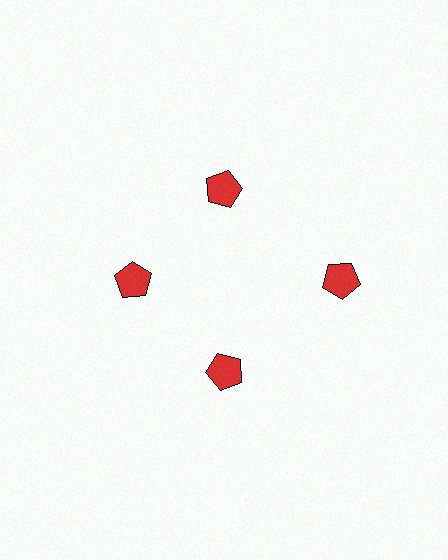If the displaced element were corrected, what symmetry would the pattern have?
It would have 4-fold rotational symmetry — the pattern would map onto itself every 90 degrees.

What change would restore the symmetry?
The symmetry would be restored by moving it inward, back onto the ring so that all 4 pentagons sit at equal angles and equal distance from the center.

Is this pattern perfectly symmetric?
No. The 4 red pentagons are arranged in a ring, but one element near the 3 o'clock position is pushed outward from the center, breaking the 4-fold rotational symmetry.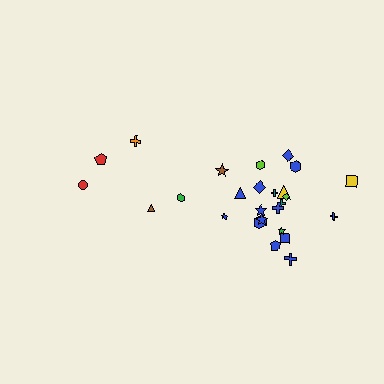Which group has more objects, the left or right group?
The right group.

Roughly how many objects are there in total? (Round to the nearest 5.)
Roughly 25 objects in total.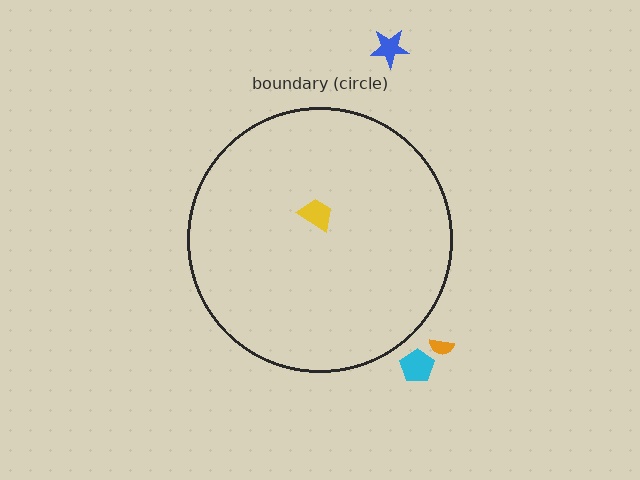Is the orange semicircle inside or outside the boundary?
Outside.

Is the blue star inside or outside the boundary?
Outside.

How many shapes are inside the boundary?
1 inside, 3 outside.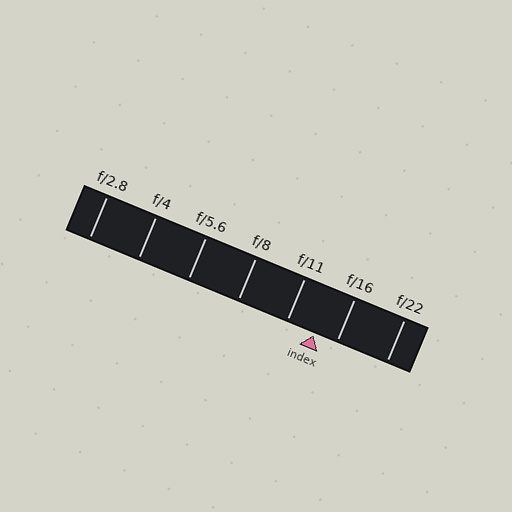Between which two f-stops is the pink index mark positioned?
The index mark is between f/11 and f/16.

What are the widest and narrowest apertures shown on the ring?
The widest aperture shown is f/2.8 and the narrowest is f/22.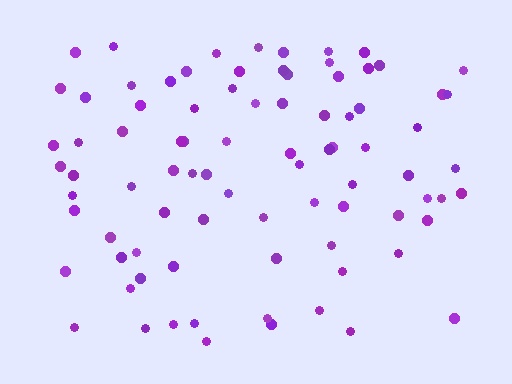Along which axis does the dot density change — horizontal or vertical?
Vertical.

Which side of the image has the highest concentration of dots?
The top.